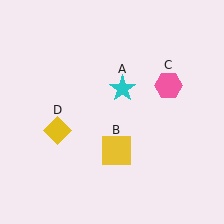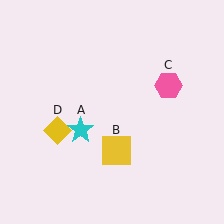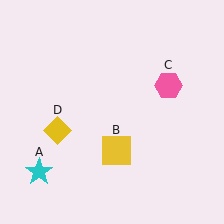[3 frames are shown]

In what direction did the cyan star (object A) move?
The cyan star (object A) moved down and to the left.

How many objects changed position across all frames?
1 object changed position: cyan star (object A).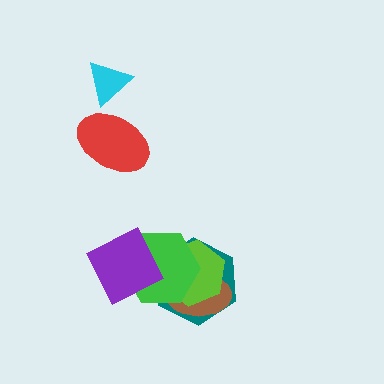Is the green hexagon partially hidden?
Yes, it is partially covered by another shape.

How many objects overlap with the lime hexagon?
3 objects overlap with the lime hexagon.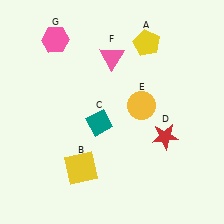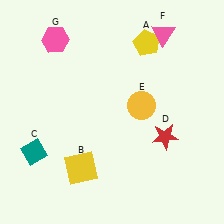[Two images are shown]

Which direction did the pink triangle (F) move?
The pink triangle (F) moved right.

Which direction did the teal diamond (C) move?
The teal diamond (C) moved left.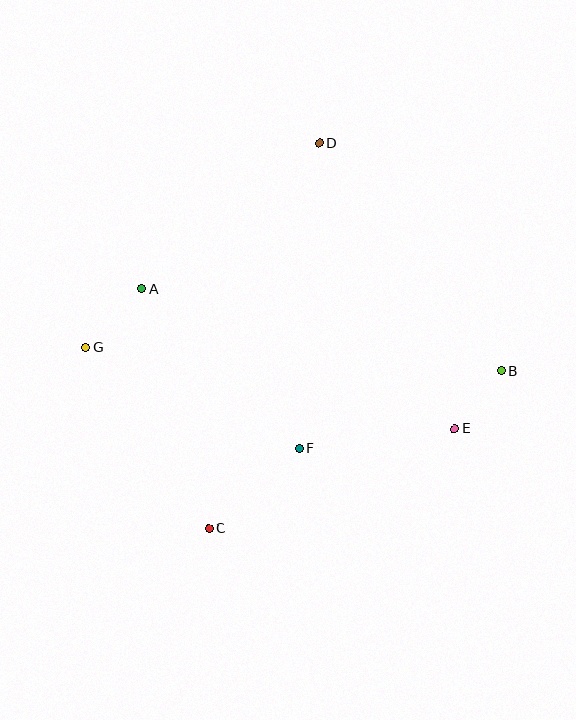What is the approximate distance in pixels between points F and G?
The distance between F and G is approximately 236 pixels.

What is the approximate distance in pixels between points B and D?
The distance between B and D is approximately 292 pixels.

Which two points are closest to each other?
Points B and E are closest to each other.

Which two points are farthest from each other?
Points B and G are farthest from each other.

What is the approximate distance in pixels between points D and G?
The distance between D and G is approximately 310 pixels.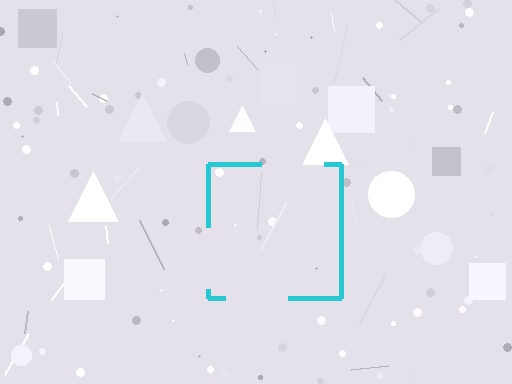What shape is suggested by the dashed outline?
The dashed outline suggests a square.